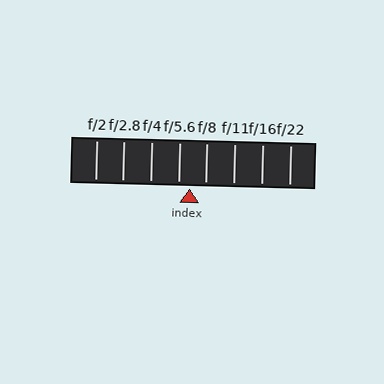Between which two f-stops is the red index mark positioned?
The index mark is between f/5.6 and f/8.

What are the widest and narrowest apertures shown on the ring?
The widest aperture shown is f/2 and the narrowest is f/22.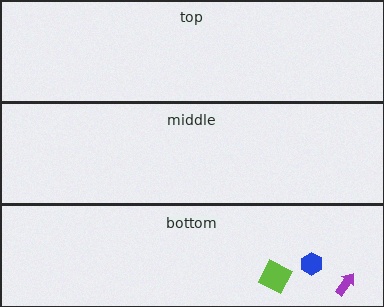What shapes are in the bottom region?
The lime square, the blue hexagon, the purple arrow.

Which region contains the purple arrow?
The bottom region.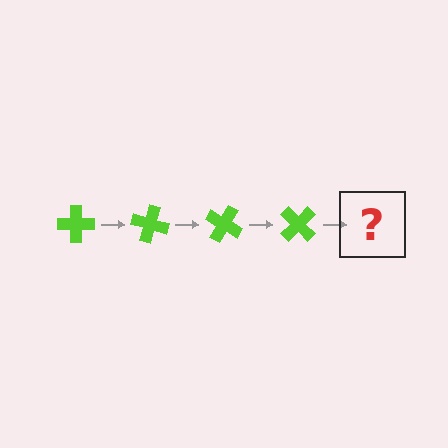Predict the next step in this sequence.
The next step is a lime cross rotated 60 degrees.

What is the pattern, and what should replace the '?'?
The pattern is that the cross rotates 15 degrees each step. The '?' should be a lime cross rotated 60 degrees.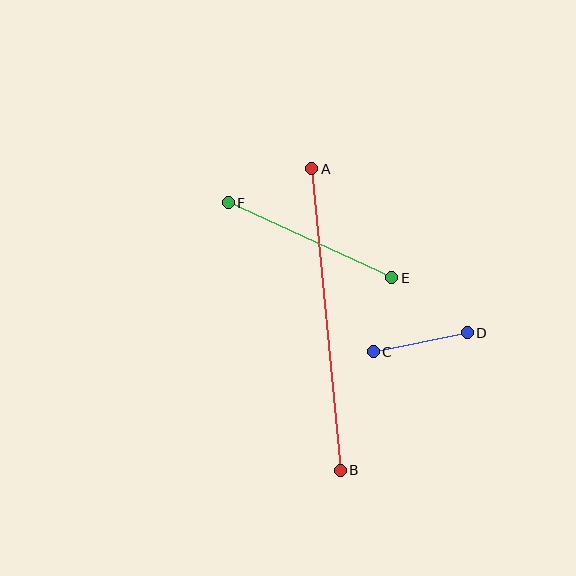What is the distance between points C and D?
The distance is approximately 96 pixels.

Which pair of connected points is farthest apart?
Points A and B are farthest apart.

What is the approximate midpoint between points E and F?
The midpoint is at approximately (310, 240) pixels.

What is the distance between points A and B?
The distance is approximately 303 pixels.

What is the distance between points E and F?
The distance is approximately 180 pixels.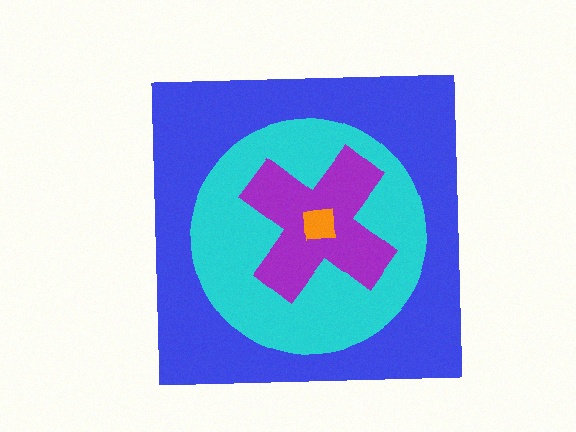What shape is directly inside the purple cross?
The orange square.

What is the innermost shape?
The orange square.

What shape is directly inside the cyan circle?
The purple cross.